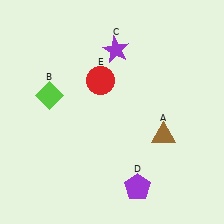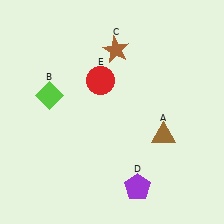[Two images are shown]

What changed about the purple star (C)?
In Image 1, C is purple. In Image 2, it changed to brown.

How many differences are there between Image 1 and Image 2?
There is 1 difference between the two images.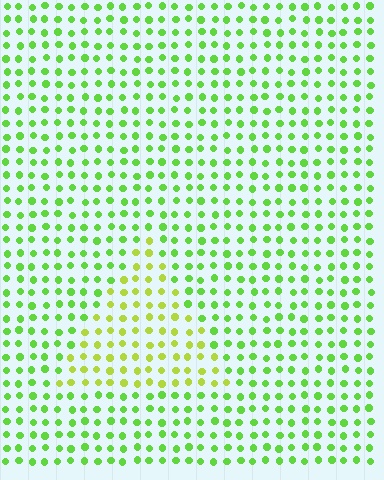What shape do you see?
I see a triangle.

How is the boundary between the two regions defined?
The boundary is defined purely by a slight shift in hue (about 32 degrees). Spacing, size, and orientation are identical on both sides.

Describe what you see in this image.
The image is filled with small lime elements in a uniform arrangement. A triangle-shaped region is visible where the elements are tinted to a slightly different hue, forming a subtle color boundary.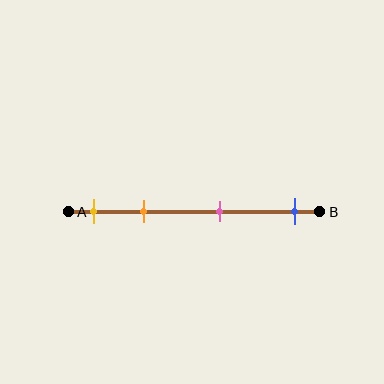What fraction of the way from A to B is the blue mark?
The blue mark is approximately 90% (0.9) of the way from A to B.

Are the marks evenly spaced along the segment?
No, the marks are not evenly spaced.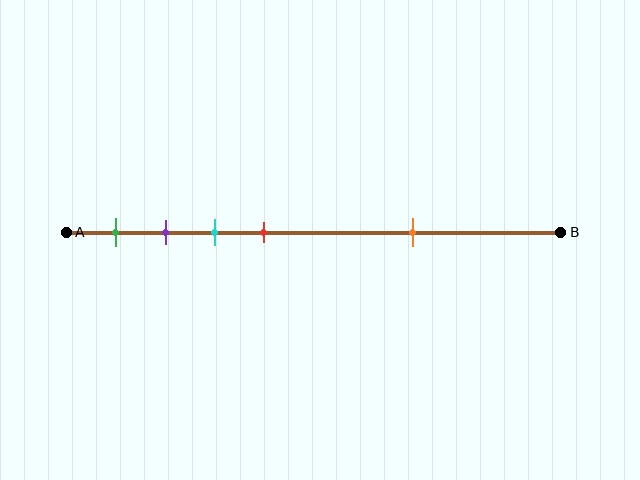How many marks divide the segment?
There are 5 marks dividing the segment.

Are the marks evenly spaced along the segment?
No, the marks are not evenly spaced.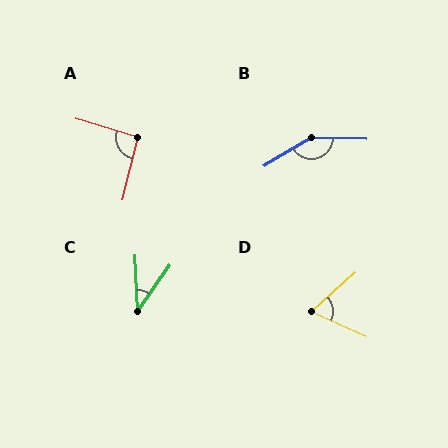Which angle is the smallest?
C, at approximately 38 degrees.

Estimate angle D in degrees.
Approximately 66 degrees.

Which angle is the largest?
B, at approximately 148 degrees.